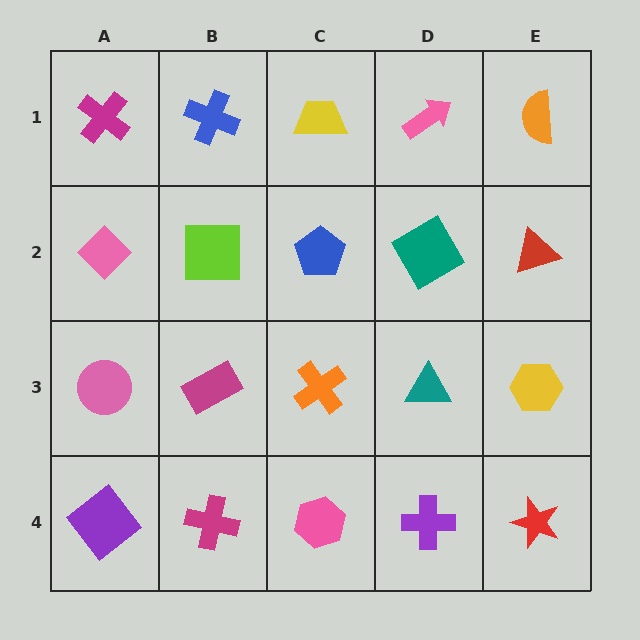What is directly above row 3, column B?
A lime square.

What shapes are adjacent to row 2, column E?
An orange semicircle (row 1, column E), a yellow hexagon (row 3, column E), a teal diamond (row 2, column D).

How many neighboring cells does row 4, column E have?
2.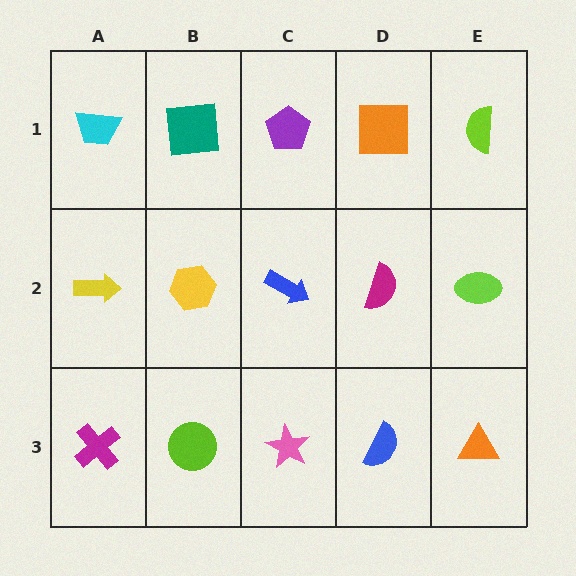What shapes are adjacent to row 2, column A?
A cyan trapezoid (row 1, column A), a magenta cross (row 3, column A), a yellow hexagon (row 2, column B).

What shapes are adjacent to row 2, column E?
A lime semicircle (row 1, column E), an orange triangle (row 3, column E), a magenta semicircle (row 2, column D).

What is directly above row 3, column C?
A blue arrow.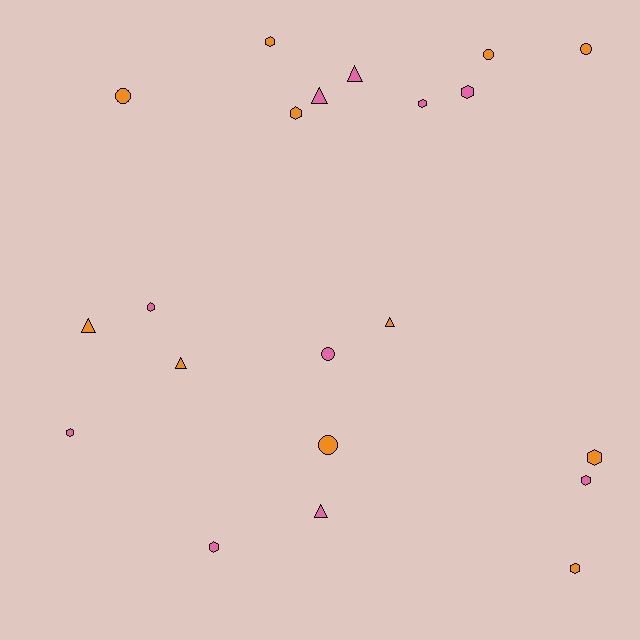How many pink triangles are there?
There are 3 pink triangles.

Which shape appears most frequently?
Hexagon, with 10 objects.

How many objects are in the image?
There are 21 objects.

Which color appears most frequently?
Orange, with 11 objects.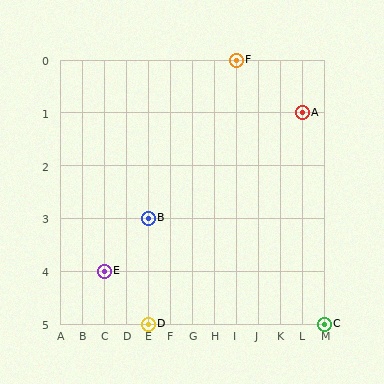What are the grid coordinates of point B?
Point B is at grid coordinates (E, 3).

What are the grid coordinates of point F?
Point F is at grid coordinates (I, 0).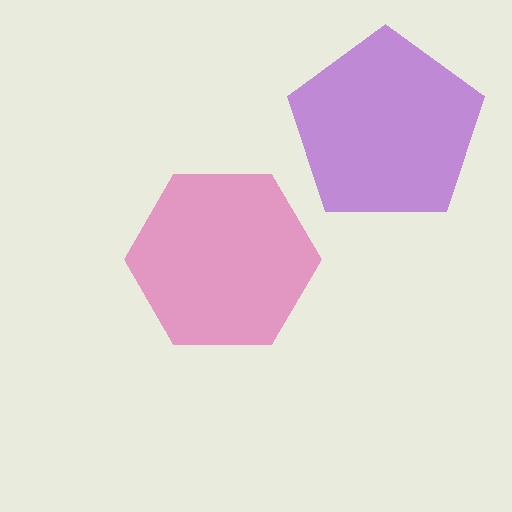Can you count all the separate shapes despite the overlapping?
Yes, there are 2 separate shapes.